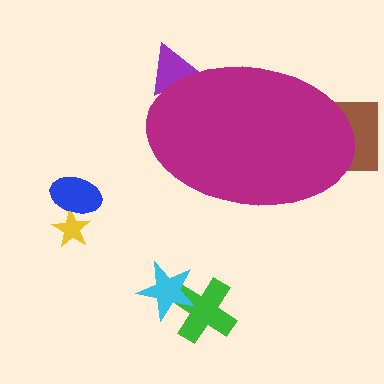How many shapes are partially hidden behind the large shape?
2 shapes are partially hidden.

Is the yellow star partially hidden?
No, the yellow star is fully visible.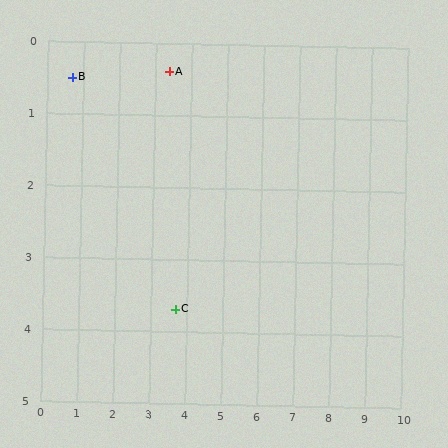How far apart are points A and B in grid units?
Points A and B are about 2.7 grid units apart.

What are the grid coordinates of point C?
Point C is at approximately (3.7, 3.7).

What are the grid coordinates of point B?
Point B is at approximately (0.7, 0.5).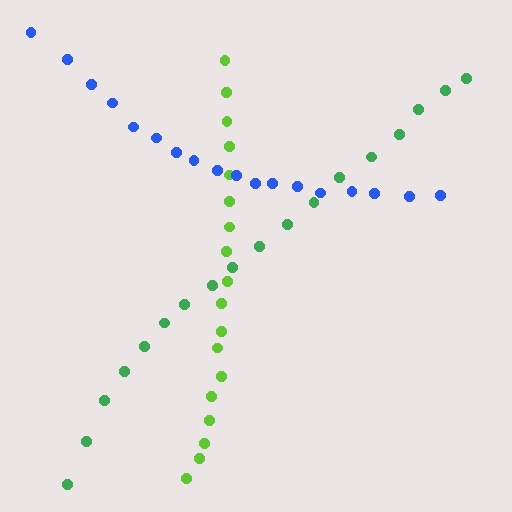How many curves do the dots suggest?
There are 3 distinct paths.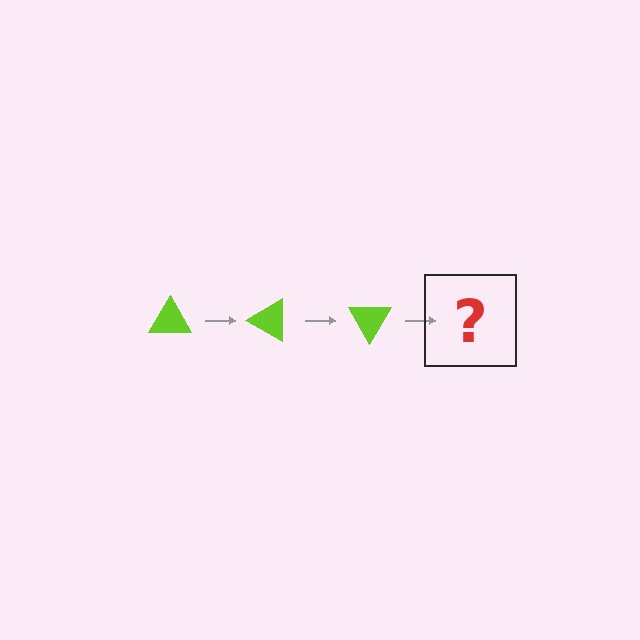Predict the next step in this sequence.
The next step is a lime triangle rotated 90 degrees.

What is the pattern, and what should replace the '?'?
The pattern is that the triangle rotates 30 degrees each step. The '?' should be a lime triangle rotated 90 degrees.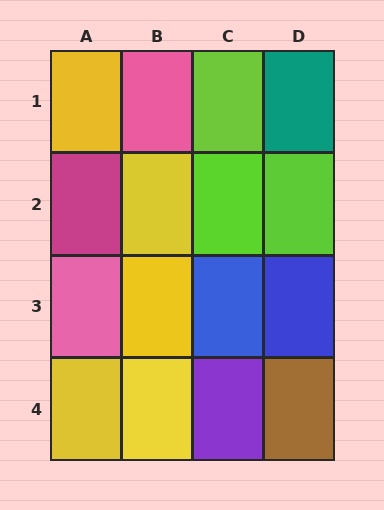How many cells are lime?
3 cells are lime.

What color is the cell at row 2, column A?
Magenta.